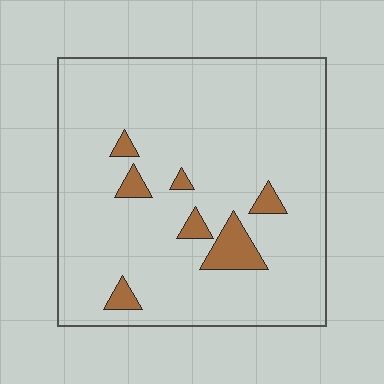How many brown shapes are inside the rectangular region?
7.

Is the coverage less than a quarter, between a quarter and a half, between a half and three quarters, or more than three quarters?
Less than a quarter.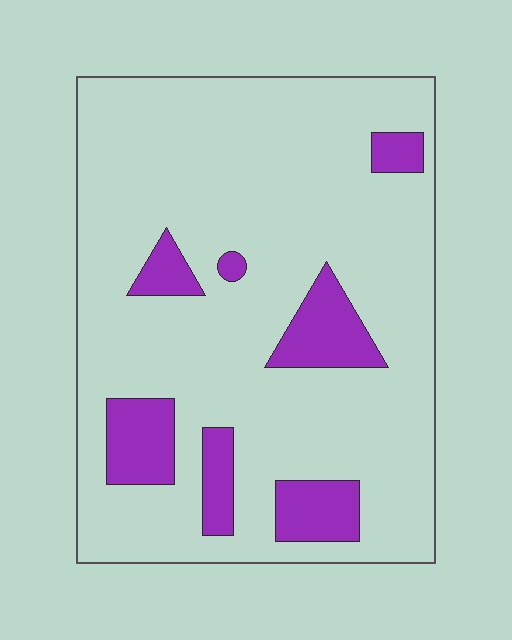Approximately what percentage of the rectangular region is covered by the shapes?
Approximately 15%.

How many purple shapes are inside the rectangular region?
7.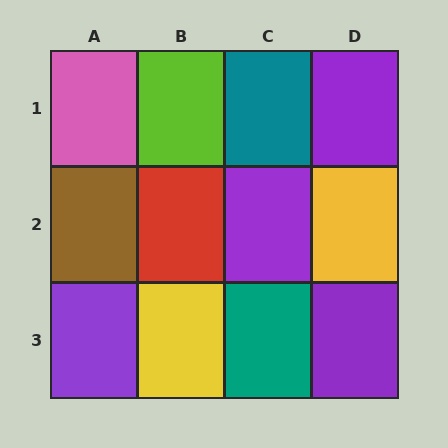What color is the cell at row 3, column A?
Purple.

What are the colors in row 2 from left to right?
Brown, red, purple, yellow.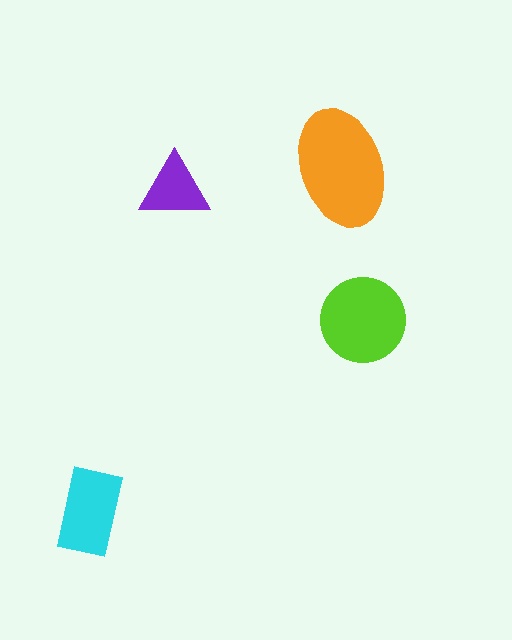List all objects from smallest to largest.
The purple triangle, the cyan rectangle, the lime circle, the orange ellipse.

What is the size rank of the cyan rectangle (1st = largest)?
3rd.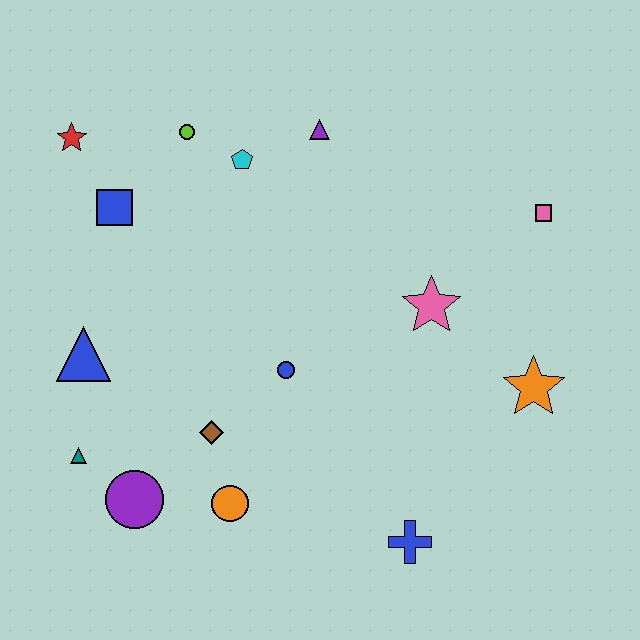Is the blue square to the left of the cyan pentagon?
Yes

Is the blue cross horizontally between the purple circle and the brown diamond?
No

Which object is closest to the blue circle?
The brown diamond is closest to the blue circle.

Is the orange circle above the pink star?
No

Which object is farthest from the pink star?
The red star is farthest from the pink star.